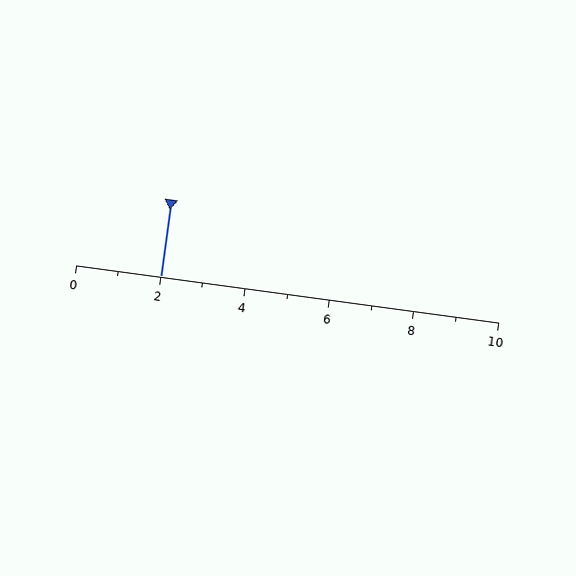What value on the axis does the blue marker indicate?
The marker indicates approximately 2.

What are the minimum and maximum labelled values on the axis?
The axis runs from 0 to 10.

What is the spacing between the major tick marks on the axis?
The major ticks are spaced 2 apart.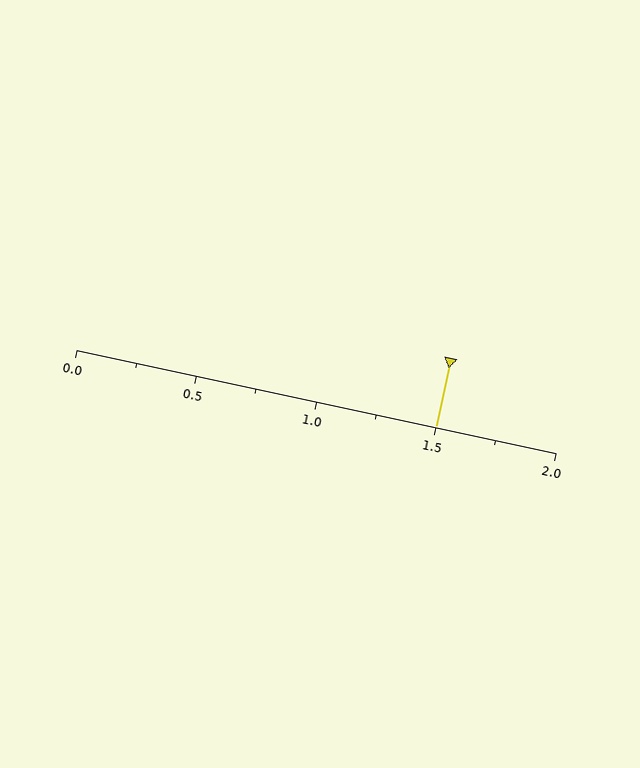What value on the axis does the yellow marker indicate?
The marker indicates approximately 1.5.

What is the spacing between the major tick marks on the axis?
The major ticks are spaced 0.5 apart.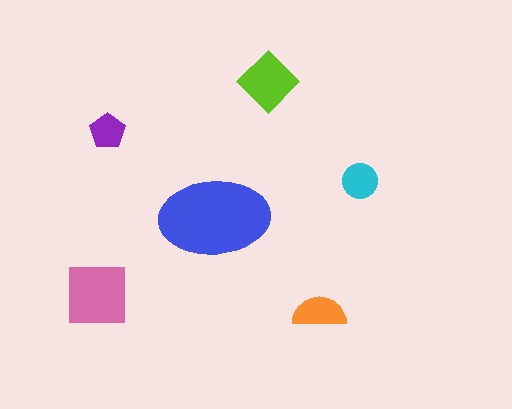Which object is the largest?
The blue ellipse.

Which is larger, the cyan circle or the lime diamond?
The lime diamond.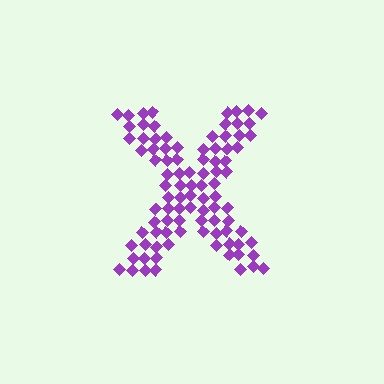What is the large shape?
The large shape is the letter X.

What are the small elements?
The small elements are diamonds.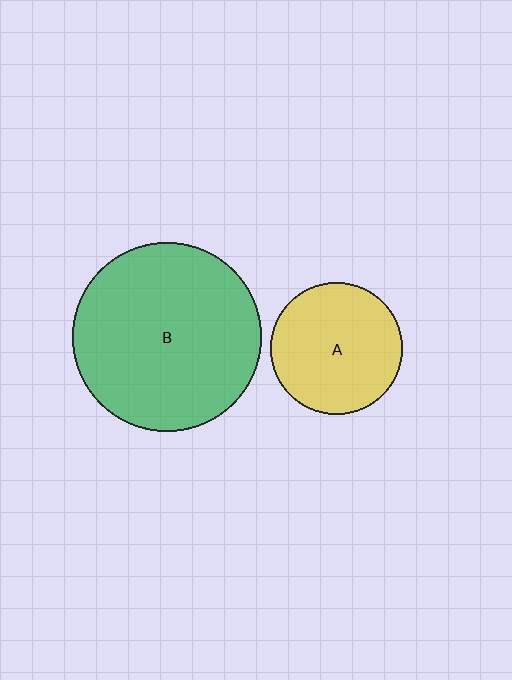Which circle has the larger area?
Circle B (green).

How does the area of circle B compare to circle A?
Approximately 2.1 times.